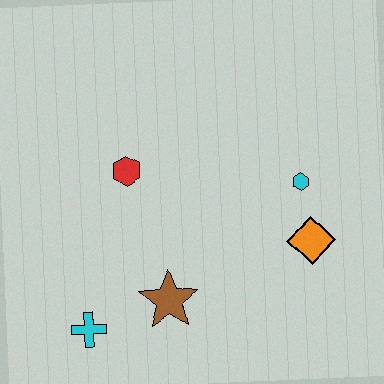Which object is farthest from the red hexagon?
The orange diamond is farthest from the red hexagon.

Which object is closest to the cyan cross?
The brown star is closest to the cyan cross.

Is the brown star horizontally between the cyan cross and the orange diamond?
Yes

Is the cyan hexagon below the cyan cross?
No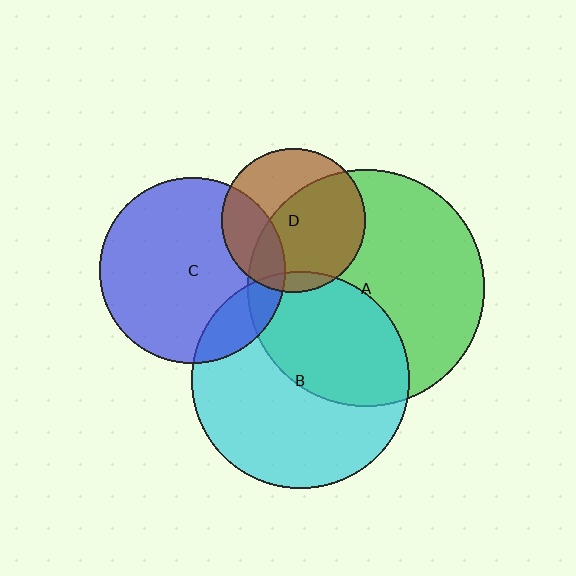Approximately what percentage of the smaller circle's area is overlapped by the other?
Approximately 15%.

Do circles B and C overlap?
Yes.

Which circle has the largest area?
Circle A (green).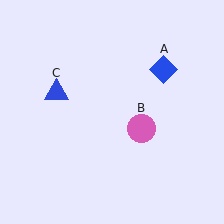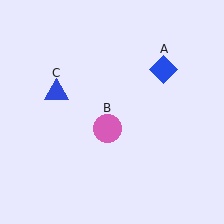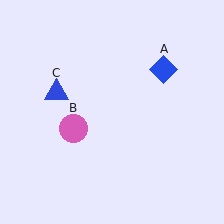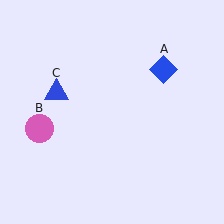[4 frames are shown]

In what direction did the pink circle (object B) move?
The pink circle (object B) moved left.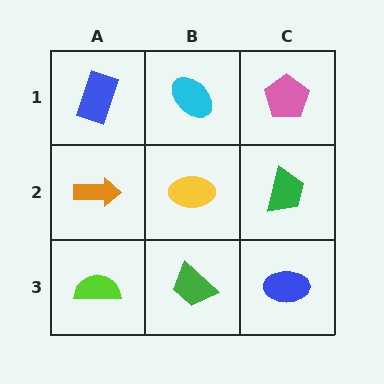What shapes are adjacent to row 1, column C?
A green trapezoid (row 2, column C), a cyan ellipse (row 1, column B).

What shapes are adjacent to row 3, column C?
A green trapezoid (row 2, column C), a green trapezoid (row 3, column B).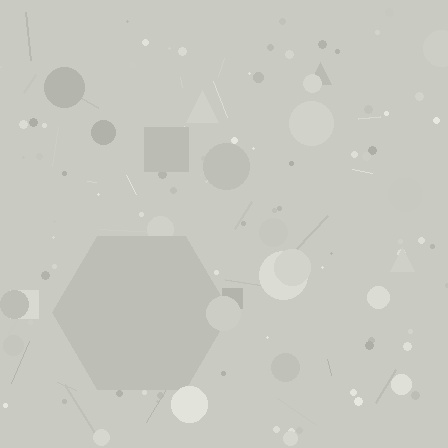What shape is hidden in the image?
A hexagon is hidden in the image.